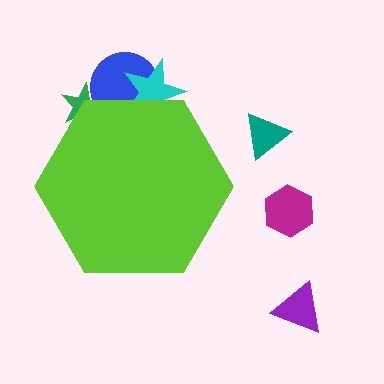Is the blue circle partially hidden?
Yes, the blue circle is partially hidden behind the lime hexagon.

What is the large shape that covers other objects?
A lime hexagon.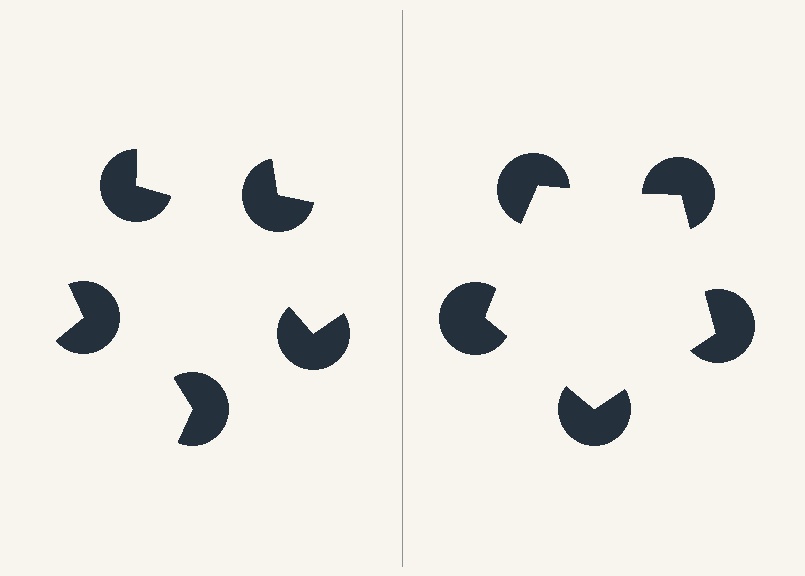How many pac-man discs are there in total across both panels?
10 — 5 on each side.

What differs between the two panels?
The pac-man discs are positioned identically on both sides; only the wedge orientations differ. On the right they align to a pentagon; on the left they are misaligned.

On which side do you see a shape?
An illusory pentagon appears on the right side. On the left side the wedge cuts are rotated, so no coherent shape forms.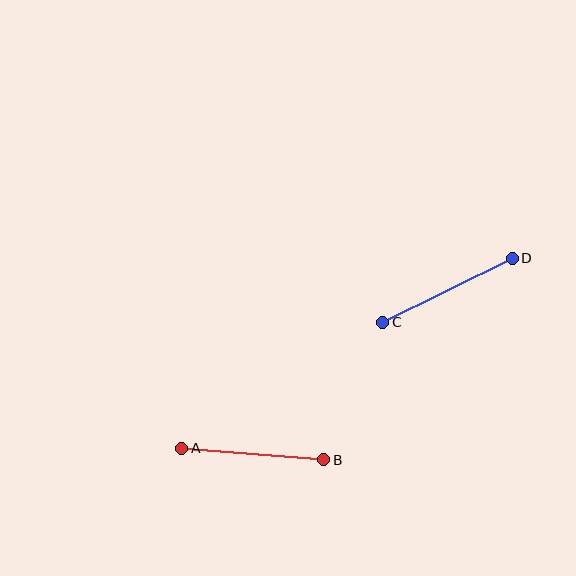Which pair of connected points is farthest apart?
Points C and D are farthest apart.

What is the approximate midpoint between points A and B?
The midpoint is at approximately (253, 454) pixels.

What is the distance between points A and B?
The distance is approximately 143 pixels.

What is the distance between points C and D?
The distance is approximately 144 pixels.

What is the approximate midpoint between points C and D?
The midpoint is at approximately (448, 290) pixels.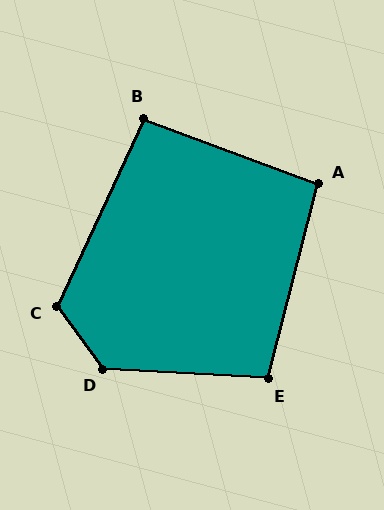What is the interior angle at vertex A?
Approximately 96 degrees (obtuse).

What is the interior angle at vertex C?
Approximately 119 degrees (obtuse).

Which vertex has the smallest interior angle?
B, at approximately 94 degrees.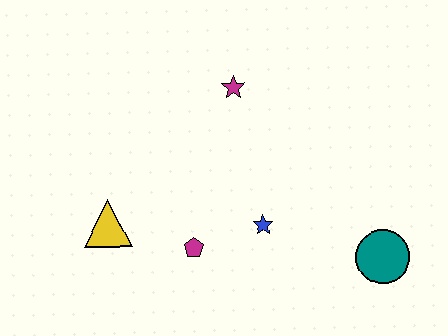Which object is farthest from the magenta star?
The teal circle is farthest from the magenta star.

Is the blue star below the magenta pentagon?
No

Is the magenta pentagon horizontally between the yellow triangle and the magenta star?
Yes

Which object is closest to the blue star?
The magenta pentagon is closest to the blue star.